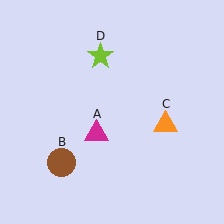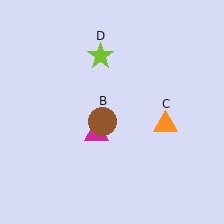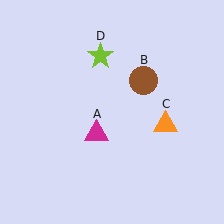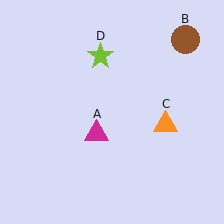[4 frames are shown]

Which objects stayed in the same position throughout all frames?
Magenta triangle (object A) and orange triangle (object C) and lime star (object D) remained stationary.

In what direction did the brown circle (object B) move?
The brown circle (object B) moved up and to the right.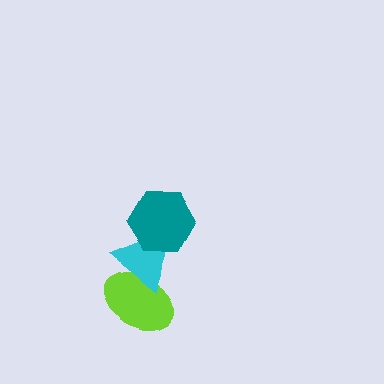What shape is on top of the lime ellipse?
The cyan triangle is on top of the lime ellipse.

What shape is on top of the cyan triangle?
The teal hexagon is on top of the cyan triangle.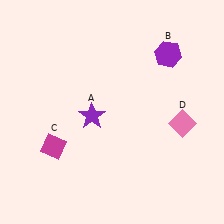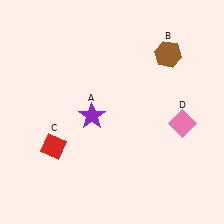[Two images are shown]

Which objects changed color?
B changed from purple to brown. C changed from magenta to red.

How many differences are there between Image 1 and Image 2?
There are 2 differences between the two images.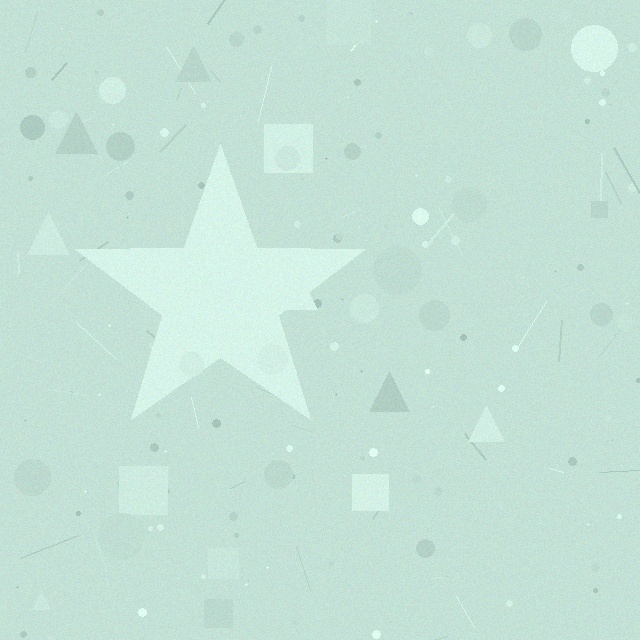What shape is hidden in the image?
A star is hidden in the image.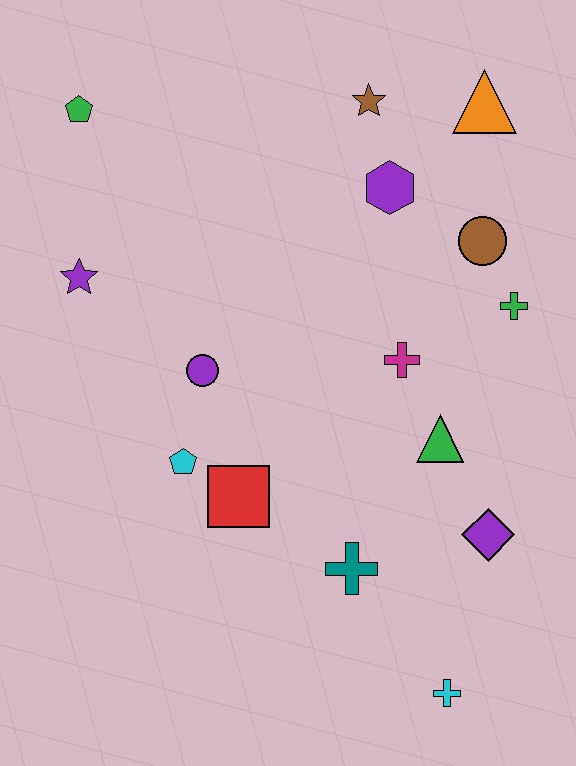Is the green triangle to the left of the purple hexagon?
No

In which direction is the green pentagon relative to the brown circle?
The green pentagon is to the left of the brown circle.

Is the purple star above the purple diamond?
Yes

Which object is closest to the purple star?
The purple circle is closest to the purple star.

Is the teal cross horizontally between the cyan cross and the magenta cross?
No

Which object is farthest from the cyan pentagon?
The orange triangle is farthest from the cyan pentagon.